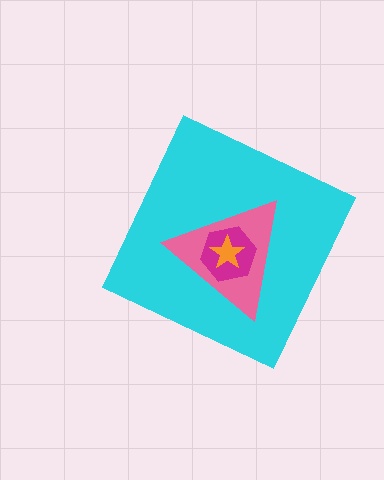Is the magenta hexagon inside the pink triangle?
Yes.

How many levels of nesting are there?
4.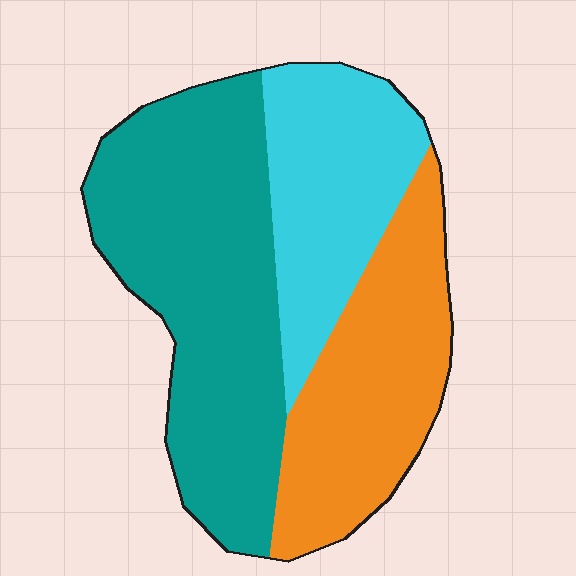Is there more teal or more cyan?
Teal.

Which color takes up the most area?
Teal, at roughly 45%.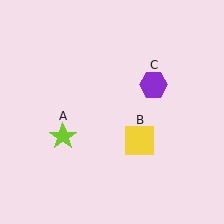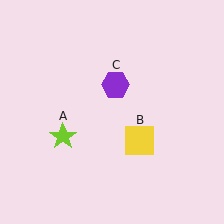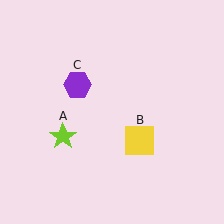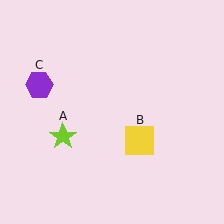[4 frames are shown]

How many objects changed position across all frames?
1 object changed position: purple hexagon (object C).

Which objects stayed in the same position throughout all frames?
Lime star (object A) and yellow square (object B) remained stationary.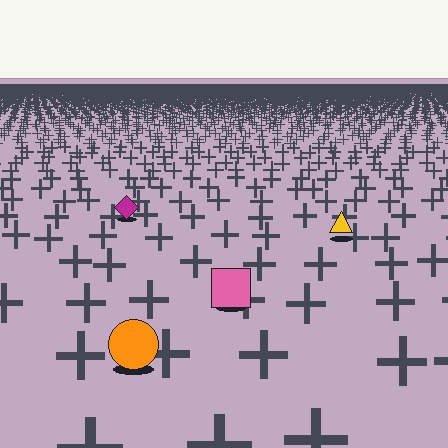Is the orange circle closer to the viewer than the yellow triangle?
Yes. The orange circle is closer — you can tell from the texture gradient: the ground texture is coarser near it.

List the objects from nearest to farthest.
From nearest to farthest: the orange circle, the pink square, the yellow triangle, the magenta diamond.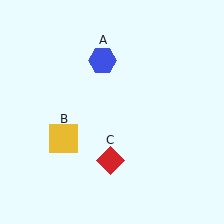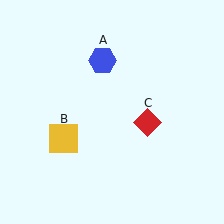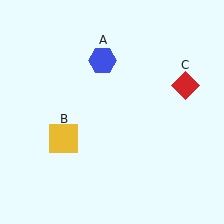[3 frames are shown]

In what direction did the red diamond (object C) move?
The red diamond (object C) moved up and to the right.